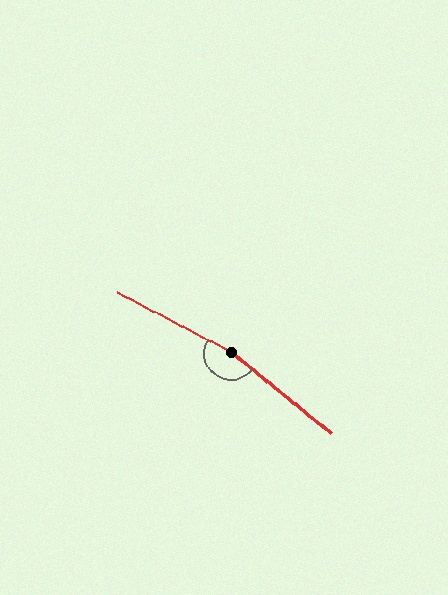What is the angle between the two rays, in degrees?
Approximately 168 degrees.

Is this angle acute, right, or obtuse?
It is obtuse.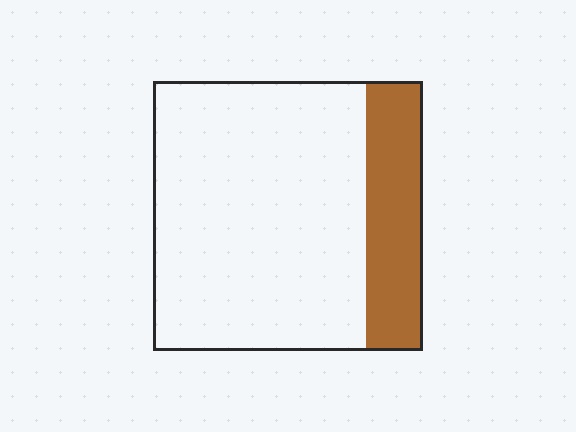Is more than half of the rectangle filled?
No.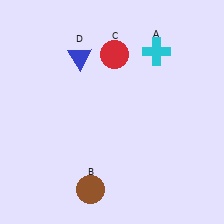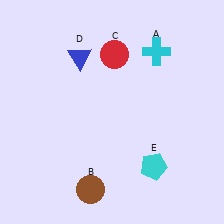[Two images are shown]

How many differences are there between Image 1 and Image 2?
There is 1 difference between the two images.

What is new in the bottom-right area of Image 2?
A cyan pentagon (E) was added in the bottom-right area of Image 2.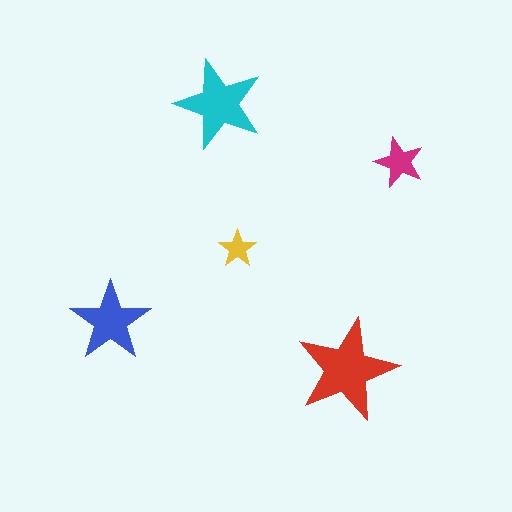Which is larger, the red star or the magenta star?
The red one.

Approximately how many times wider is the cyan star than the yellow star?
About 2.5 times wider.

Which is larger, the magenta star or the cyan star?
The cyan one.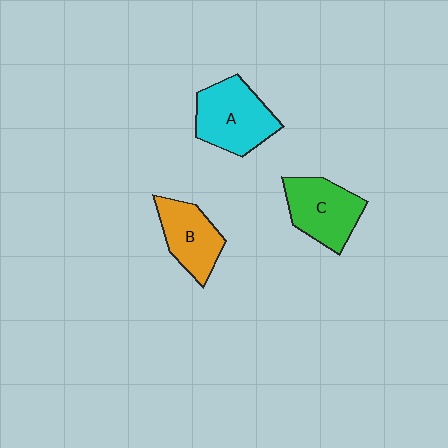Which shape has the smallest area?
Shape B (orange).